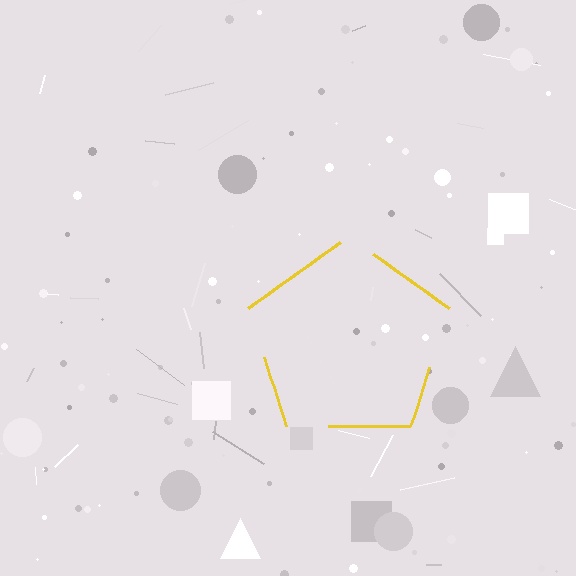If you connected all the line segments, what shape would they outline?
They would outline a pentagon.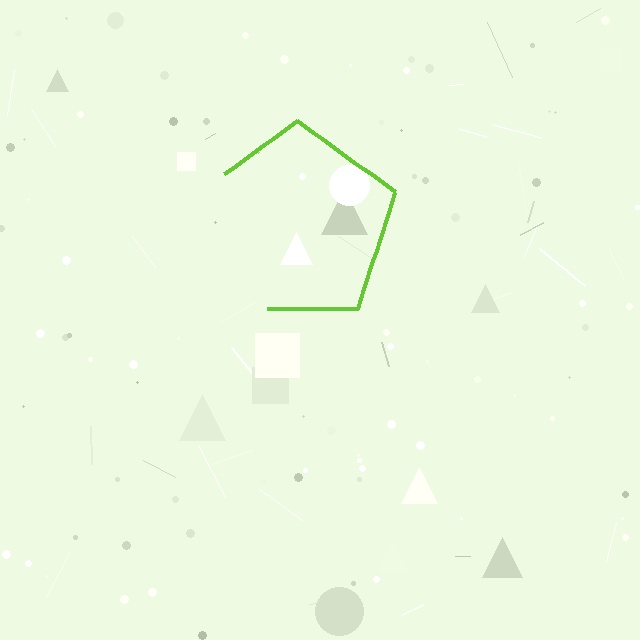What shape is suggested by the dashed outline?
The dashed outline suggests a pentagon.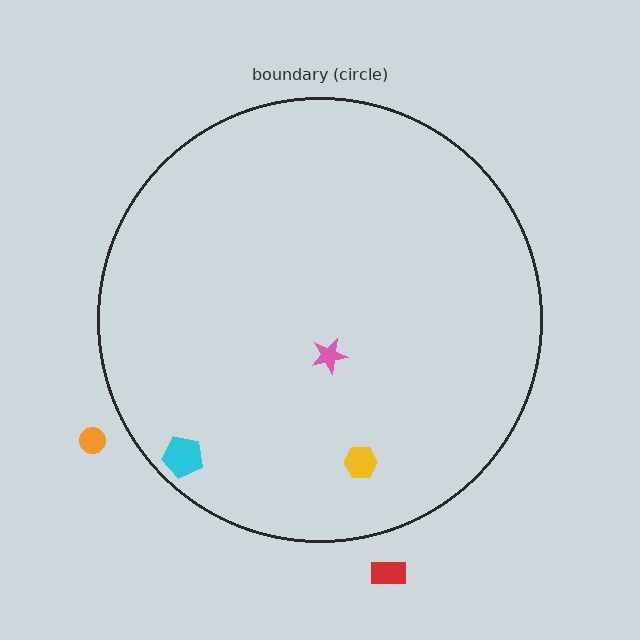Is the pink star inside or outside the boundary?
Inside.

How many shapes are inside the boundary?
3 inside, 2 outside.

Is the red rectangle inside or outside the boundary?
Outside.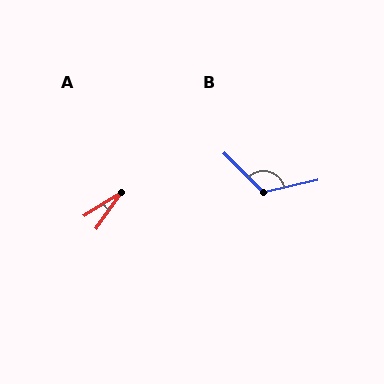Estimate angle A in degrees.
Approximately 24 degrees.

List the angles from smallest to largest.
A (24°), B (122°).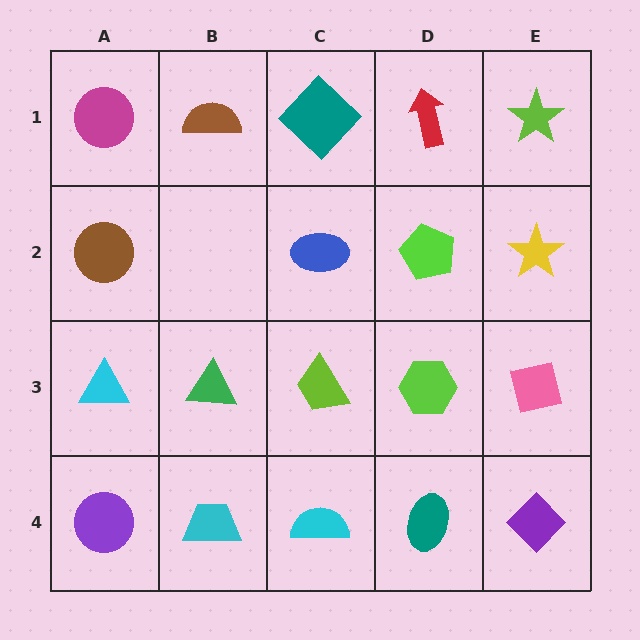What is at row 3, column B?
A green triangle.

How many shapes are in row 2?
4 shapes.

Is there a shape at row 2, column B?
No, that cell is empty.